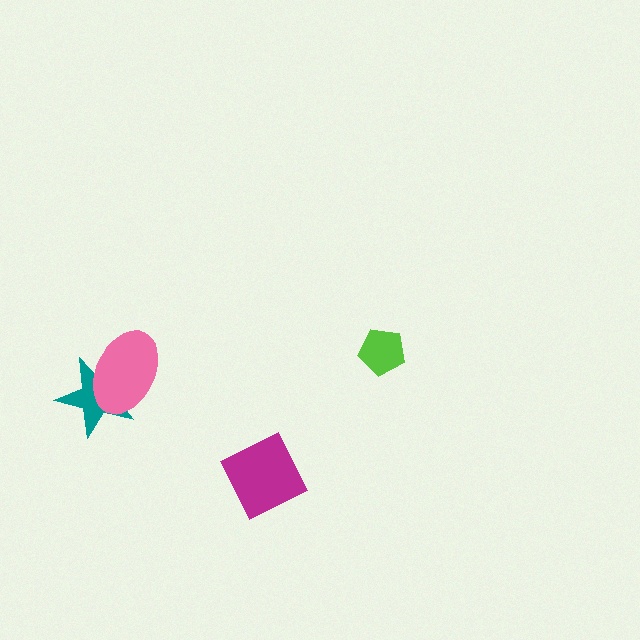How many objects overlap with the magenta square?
0 objects overlap with the magenta square.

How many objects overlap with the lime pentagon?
0 objects overlap with the lime pentagon.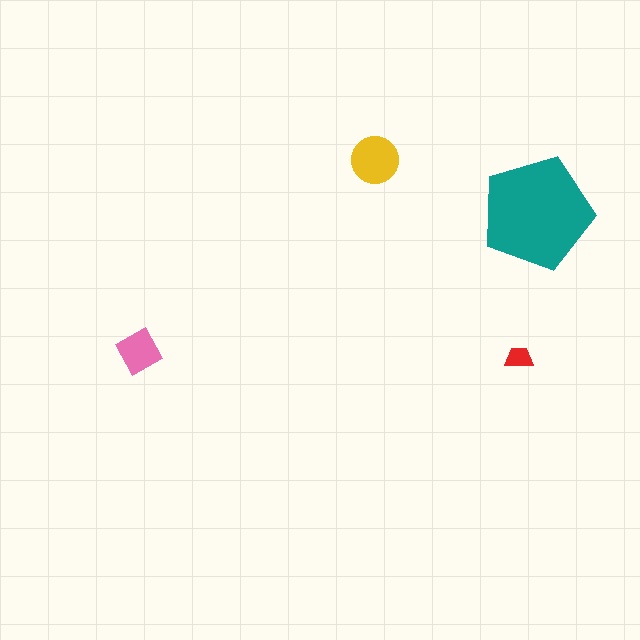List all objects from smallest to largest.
The red trapezoid, the pink diamond, the yellow circle, the teal pentagon.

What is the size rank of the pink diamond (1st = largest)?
3rd.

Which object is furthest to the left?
The pink diamond is leftmost.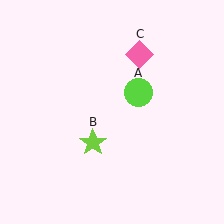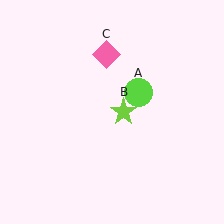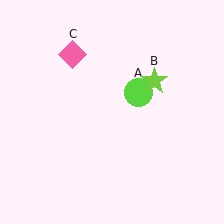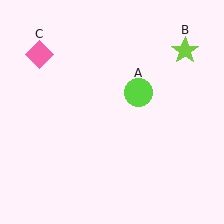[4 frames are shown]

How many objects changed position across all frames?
2 objects changed position: lime star (object B), pink diamond (object C).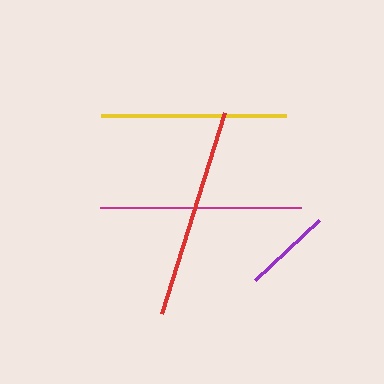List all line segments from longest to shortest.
From longest to shortest: red, magenta, yellow, purple.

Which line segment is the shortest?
The purple line is the shortest at approximately 88 pixels.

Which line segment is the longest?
The red line is the longest at approximately 210 pixels.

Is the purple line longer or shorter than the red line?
The red line is longer than the purple line.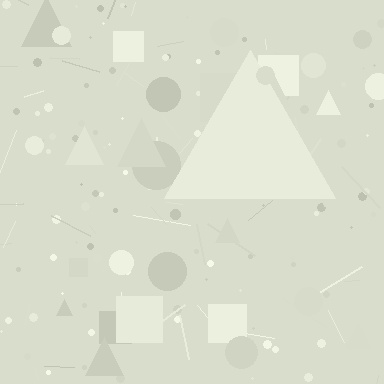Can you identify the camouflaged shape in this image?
The camouflaged shape is a triangle.